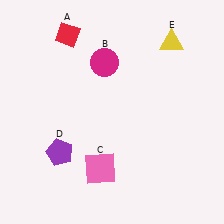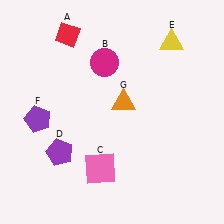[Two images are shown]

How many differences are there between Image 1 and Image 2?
There are 2 differences between the two images.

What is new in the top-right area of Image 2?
An orange triangle (G) was added in the top-right area of Image 2.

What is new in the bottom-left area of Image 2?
A purple pentagon (F) was added in the bottom-left area of Image 2.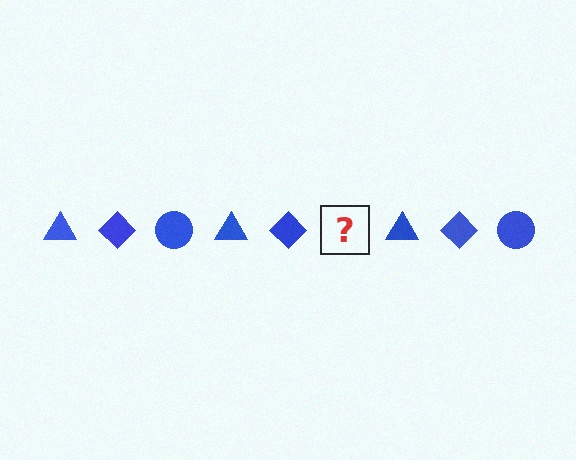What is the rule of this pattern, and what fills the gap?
The rule is that the pattern cycles through triangle, diamond, circle shapes in blue. The gap should be filled with a blue circle.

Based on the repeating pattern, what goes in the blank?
The blank should be a blue circle.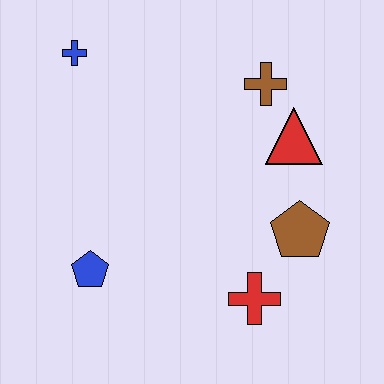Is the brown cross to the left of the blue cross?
No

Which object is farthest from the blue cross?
The red cross is farthest from the blue cross.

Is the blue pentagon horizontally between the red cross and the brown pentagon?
No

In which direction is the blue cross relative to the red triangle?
The blue cross is to the left of the red triangle.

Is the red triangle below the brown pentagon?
No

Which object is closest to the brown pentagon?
The red cross is closest to the brown pentagon.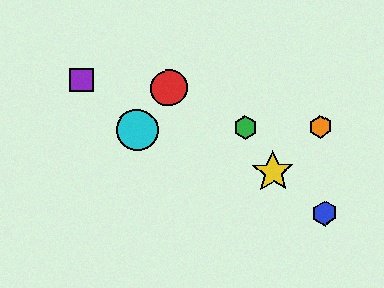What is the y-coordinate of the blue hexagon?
The blue hexagon is at y≈213.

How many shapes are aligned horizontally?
3 shapes (the green hexagon, the orange hexagon, the cyan circle) are aligned horizontally.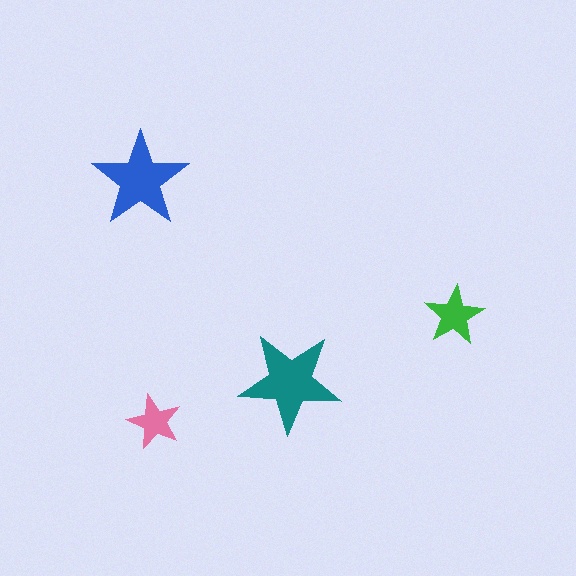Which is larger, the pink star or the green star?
The green one.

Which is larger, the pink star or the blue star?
The blue one.